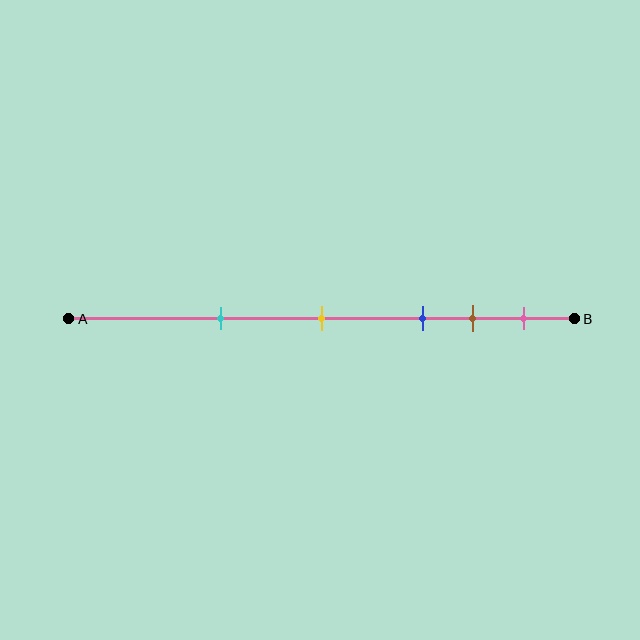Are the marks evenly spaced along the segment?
No, the marks are not evenly spaced.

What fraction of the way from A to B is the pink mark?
The pink mark is approximately 90% (0.9) of the way from A to B.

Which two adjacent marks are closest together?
The brown and pink marks are the closest adjacent pair.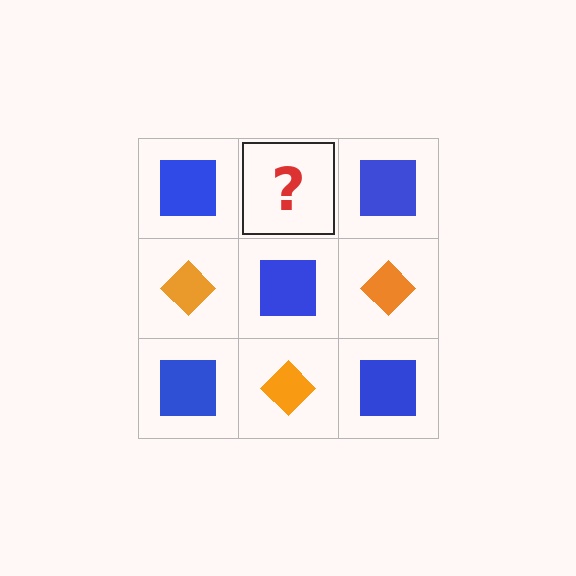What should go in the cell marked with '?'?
The missing cell should contain an orange diamond.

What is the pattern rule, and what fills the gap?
The rule is that it alternates blue square and orange diamond in a checkerboard pattern. The gap should be filled with an orange diamond.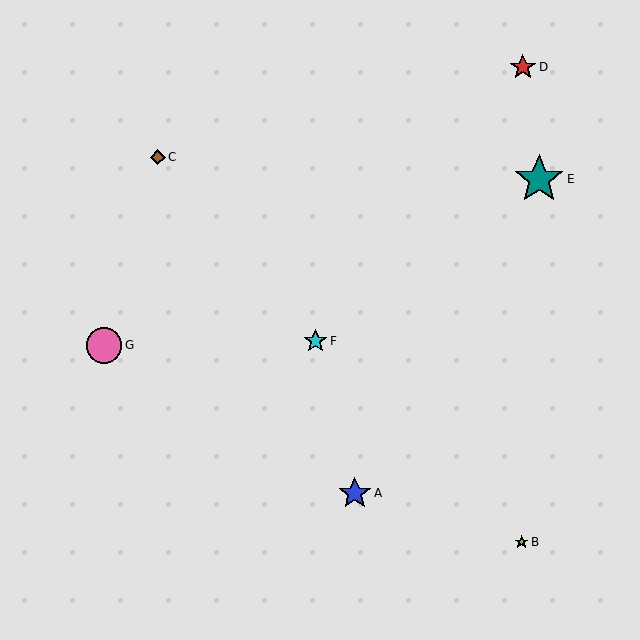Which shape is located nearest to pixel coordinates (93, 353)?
The pink circle (labeled G) at (104, 345) is nearest to that location.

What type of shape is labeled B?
Shape B is a lime star.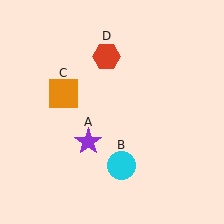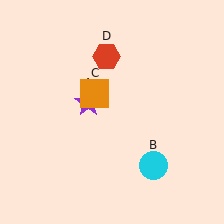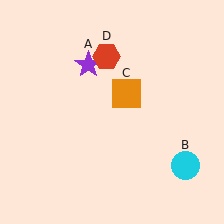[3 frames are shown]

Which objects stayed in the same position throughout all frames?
Red hexagon (object D) remained stationary.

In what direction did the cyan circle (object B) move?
The cyan circle (object B) moved right.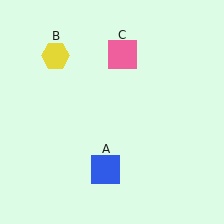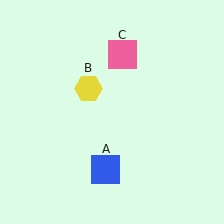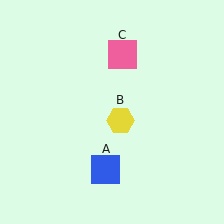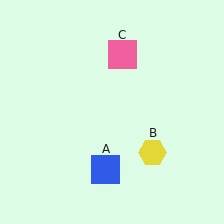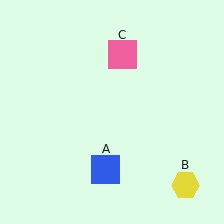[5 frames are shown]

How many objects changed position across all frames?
1 object changed position: yellow hexagon (object B).